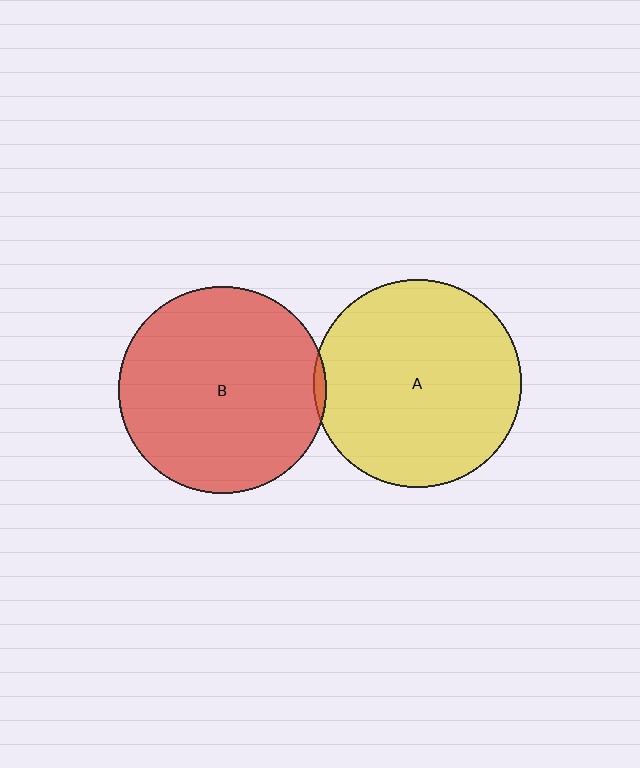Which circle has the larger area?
Circle A (yellow).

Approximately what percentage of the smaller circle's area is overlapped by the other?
Approximately 5%.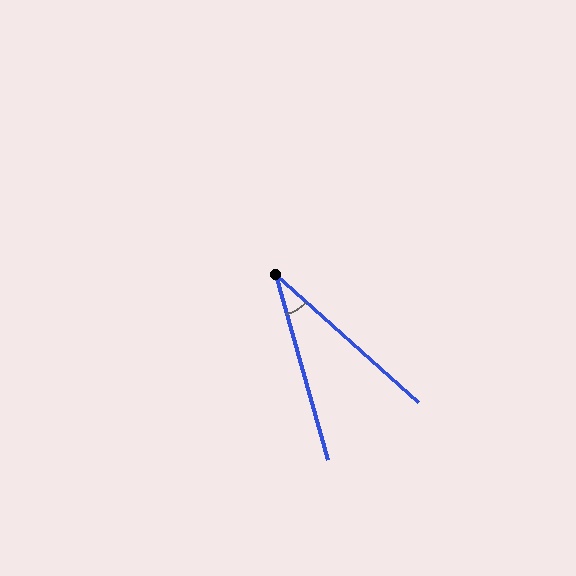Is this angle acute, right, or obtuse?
It is acute.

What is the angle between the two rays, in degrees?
Approximately 32 degrees.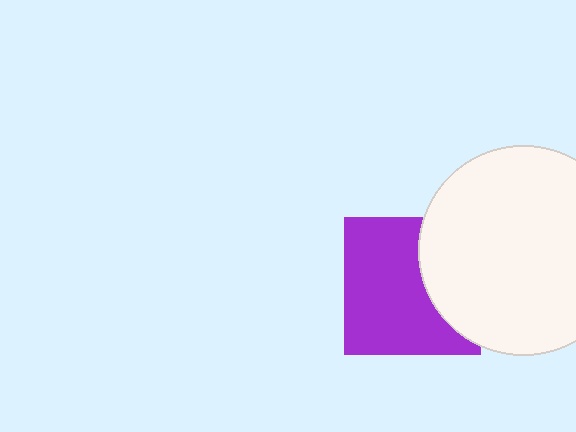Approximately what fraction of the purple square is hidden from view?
Roughly 34% of the purple square is hidden behind the white circle.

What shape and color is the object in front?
The object in front is a white circle.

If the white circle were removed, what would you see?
You would see the complete purple square.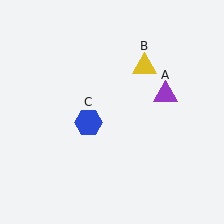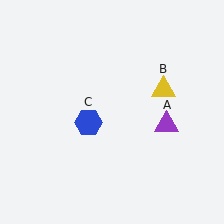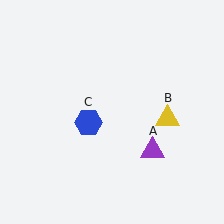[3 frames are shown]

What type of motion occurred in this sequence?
The purple triangle (object A), yellow triangle (object B) rotated clockwise around the center of the scene.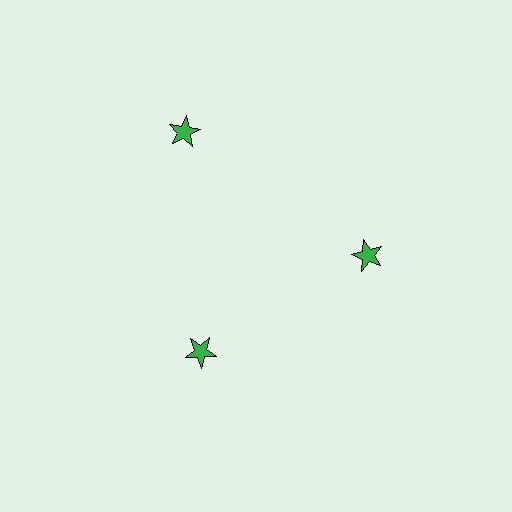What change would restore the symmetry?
The symmetry would be restored by moving it inward, back onto the ring so that all 3 stars sit at equal angles and equal distance from the center.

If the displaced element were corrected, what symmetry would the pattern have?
It would have 3-fold rotational symmetry — the pattern would map onto itself every 120 degrees.